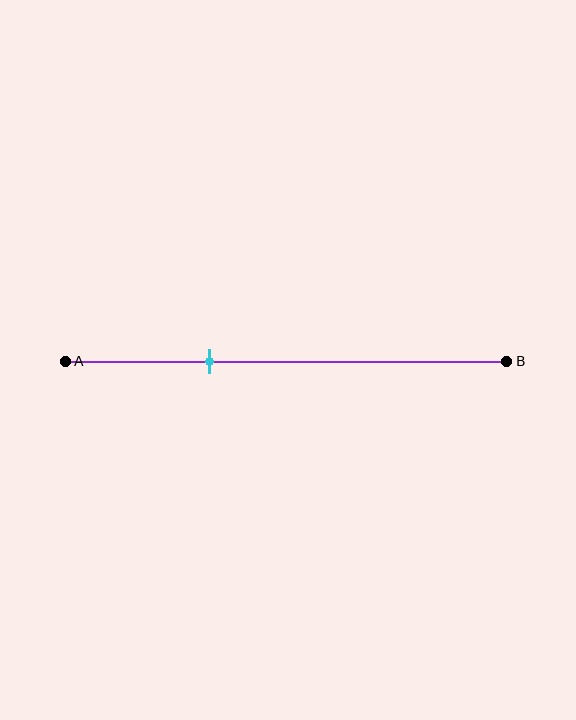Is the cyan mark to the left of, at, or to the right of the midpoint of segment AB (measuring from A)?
The cyan mark is to the left of the midpoint of segment AB.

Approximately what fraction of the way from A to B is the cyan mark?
The cyan mark is approximately 35% of the way from A to B.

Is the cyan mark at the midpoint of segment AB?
No, the mark is at about 35% from A, not at the 50% midpoint.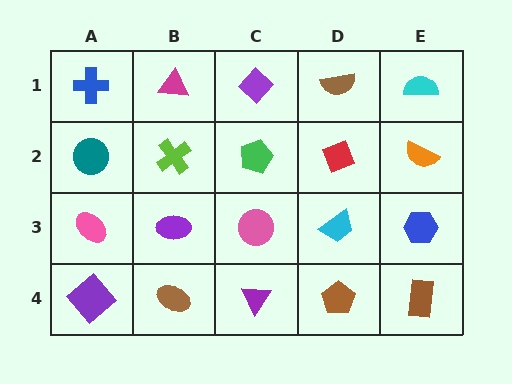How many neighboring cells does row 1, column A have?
2.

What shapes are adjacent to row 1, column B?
A lime cross (row 2, column B), a blue cross (row 1, column A), a purple diamond (row 1, column C).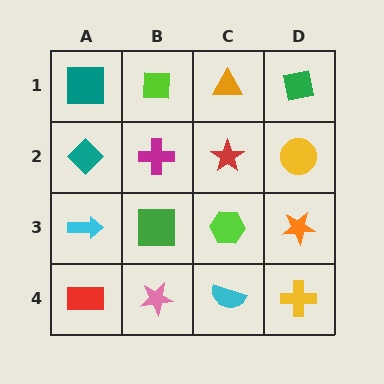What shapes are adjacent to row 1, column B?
A magenta cross (row 2, column B), a teal square (row 1, column A), an orange triangle (row 1, column C).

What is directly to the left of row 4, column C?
A pink star.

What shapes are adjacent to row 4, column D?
An orange star (row 3, column D), a cyan semicircle (row 4, column C).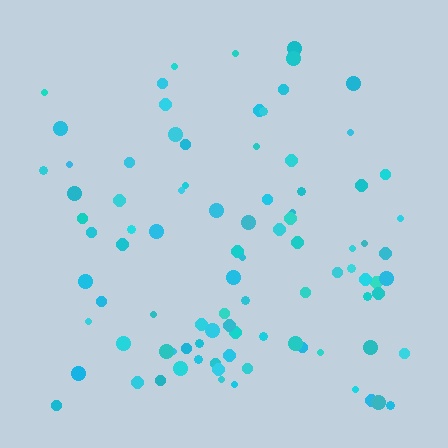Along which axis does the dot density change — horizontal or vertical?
Vertical.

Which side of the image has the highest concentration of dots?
The bottom.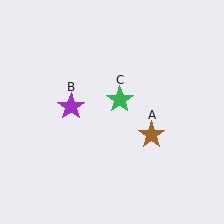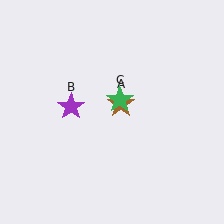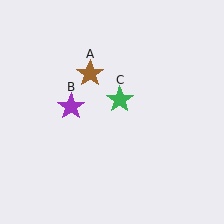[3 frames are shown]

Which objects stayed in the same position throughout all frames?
Purple star (object B) and green star (object C) remained stationary.